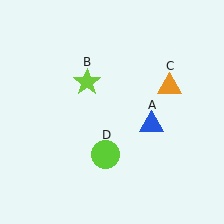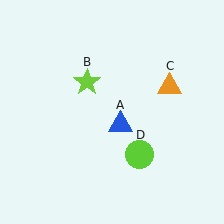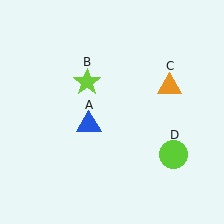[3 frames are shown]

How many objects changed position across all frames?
2 objects changed position: blue triangle (object A), lime circle (object D).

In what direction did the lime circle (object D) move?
The lime circle (object D) moved right.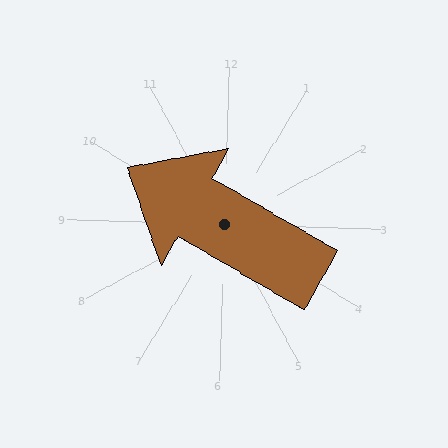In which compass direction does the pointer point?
Northwest.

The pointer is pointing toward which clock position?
Roughly 10 o'clock.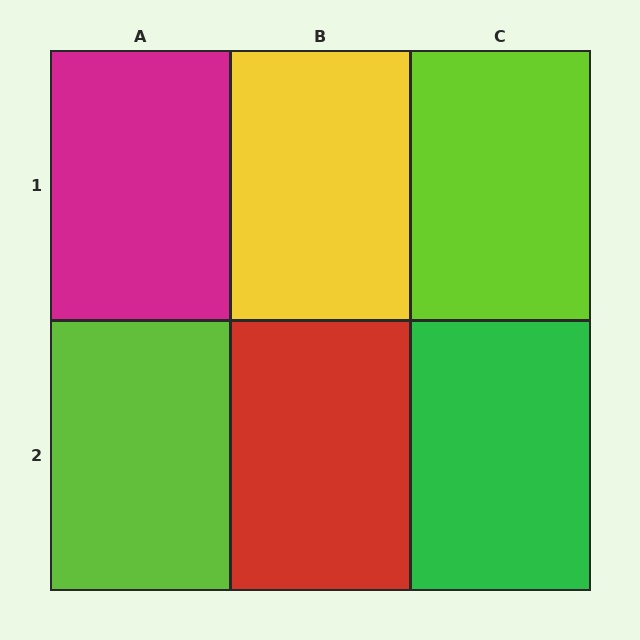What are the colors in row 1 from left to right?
Magenta, yellow, lime.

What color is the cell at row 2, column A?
Lime.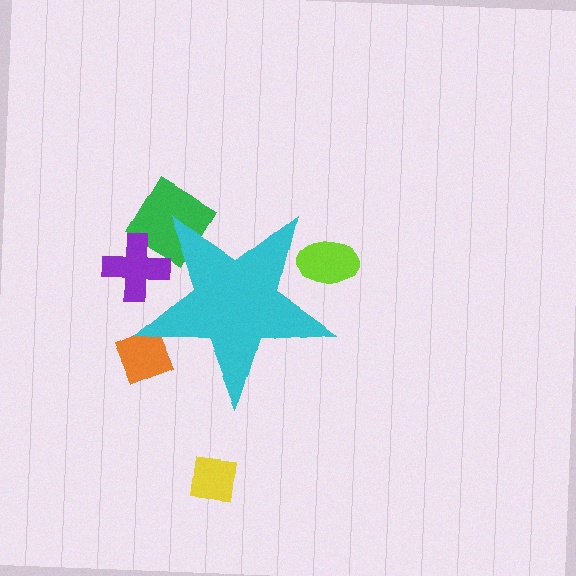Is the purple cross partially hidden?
Yes, the purple cross is partially hidden behind the cyan star.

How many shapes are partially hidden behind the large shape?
4 shapes are partially hidden.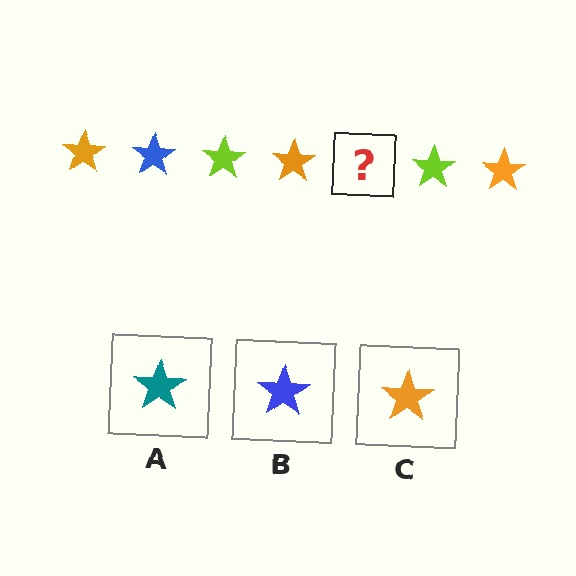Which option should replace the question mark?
Option B.